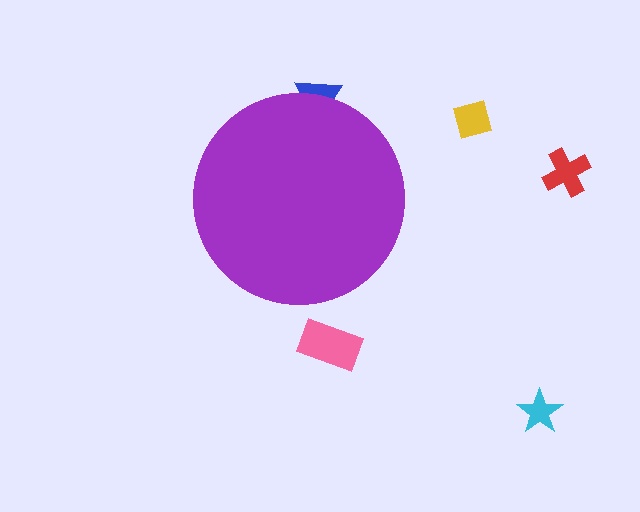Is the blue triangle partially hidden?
Yes, the blue triangle is partially hidden behind the purple circle.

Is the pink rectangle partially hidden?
No, the pink rectangle is fully visible.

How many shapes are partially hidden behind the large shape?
1 shape is partially hidden.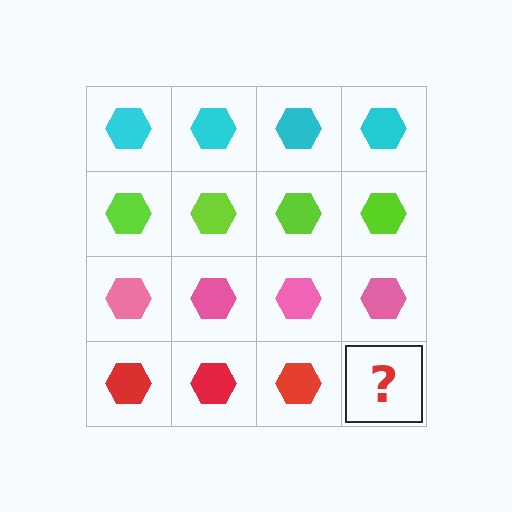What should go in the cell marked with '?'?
The missing cell should contain a red hexagon.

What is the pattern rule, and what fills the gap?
The rule is that each row has a consistent color. The gap should be filled with a red hexagon.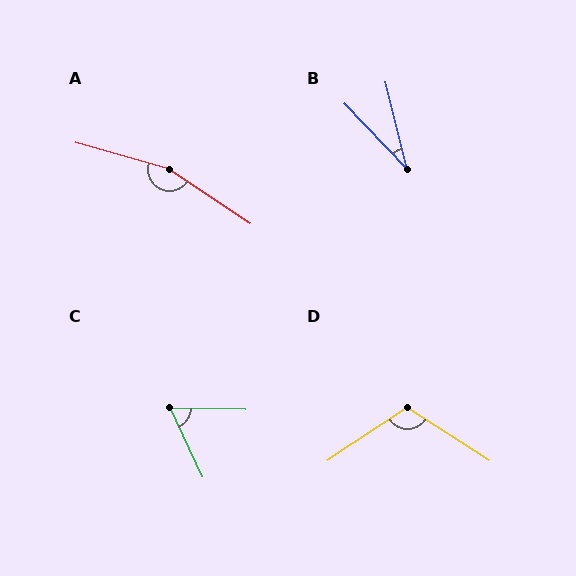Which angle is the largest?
A, at approximately 162 degrees.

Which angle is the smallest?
B, at approximately 29 degrees.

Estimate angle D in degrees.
Approximately 114 degrees.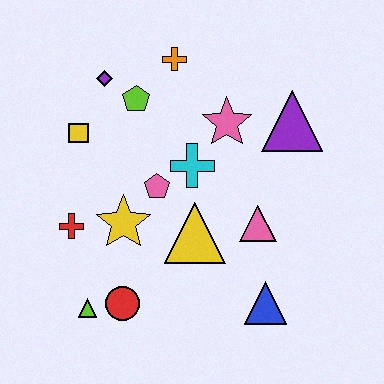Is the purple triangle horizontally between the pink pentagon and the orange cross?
No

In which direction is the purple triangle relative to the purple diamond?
The purple triangle is to the right of the purple diamond.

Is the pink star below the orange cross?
Yes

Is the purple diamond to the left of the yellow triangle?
Yes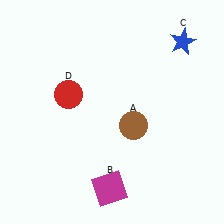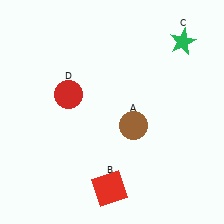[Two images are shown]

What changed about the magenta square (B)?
In Image 1, B is magenta. In Image 2, it changed to red.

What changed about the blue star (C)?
In Image 1, C is blue. In Image 2, it changed to green.